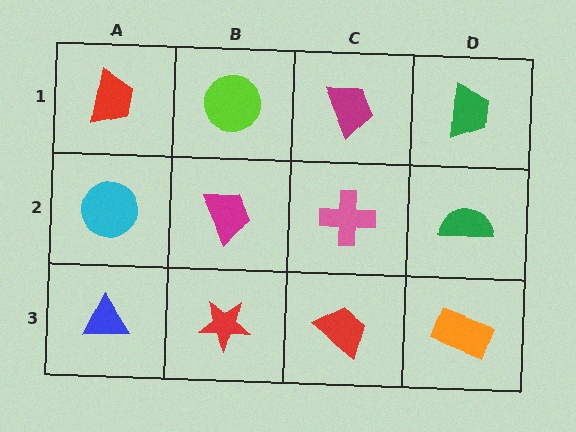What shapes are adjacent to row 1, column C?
A pink cross (row 2, column C), a lime circle (row 1, column B), a green trapezoid (row 1, column D).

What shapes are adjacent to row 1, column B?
A magenta trapezoid (row 2, column B), a red trapezoid (row 1, column A), a magenta trapezoid (row 1, column C).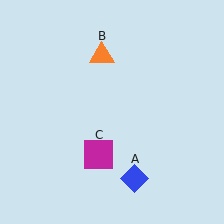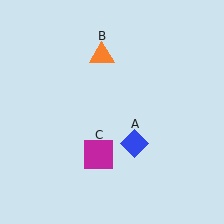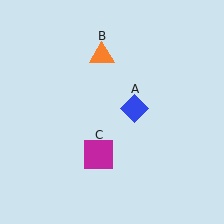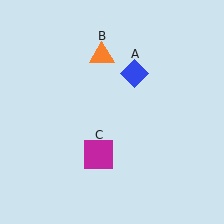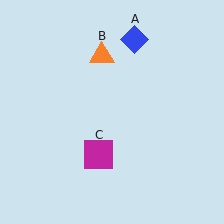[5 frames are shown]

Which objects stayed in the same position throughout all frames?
Orange triangle (object B) and magenta square (object C) remained stationary.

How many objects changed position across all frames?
1 object changed position: blue diamond (object A).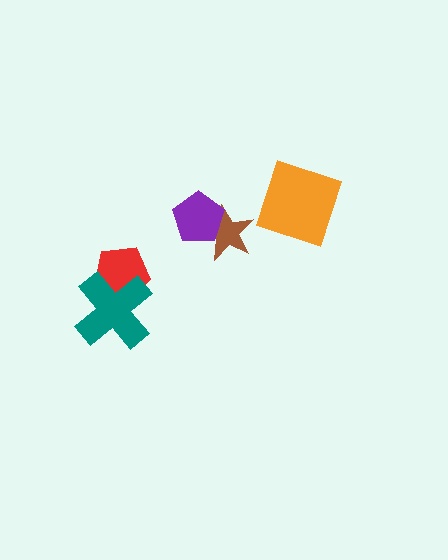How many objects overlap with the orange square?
0 objects overlap with the orange square.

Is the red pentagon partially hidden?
Yes, it is partially covered by another shape.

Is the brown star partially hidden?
Yes, it is partially covered by another shape.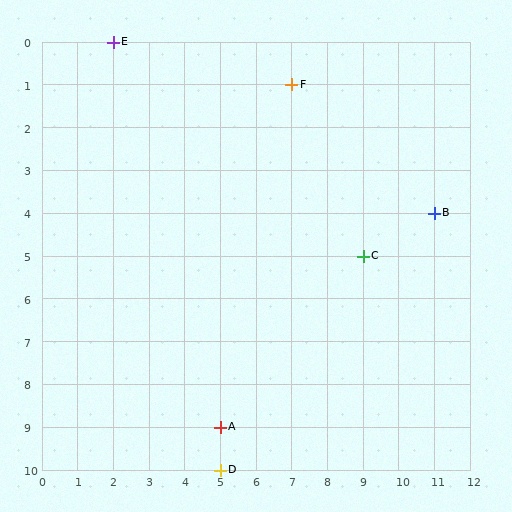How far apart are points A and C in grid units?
Points A and C are 4 columns and 4 rows apart (about 5.7 grid units diagonally).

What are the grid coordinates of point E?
Point E is at grid coordinates (2, 0).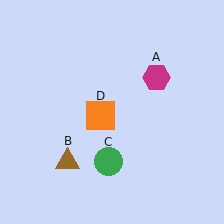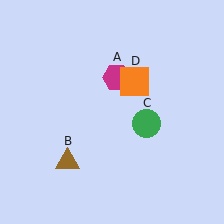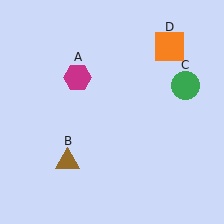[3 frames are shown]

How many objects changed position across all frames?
3 objects changed position: magenta hexagon (object A), green circle (object C), orange square (object D).